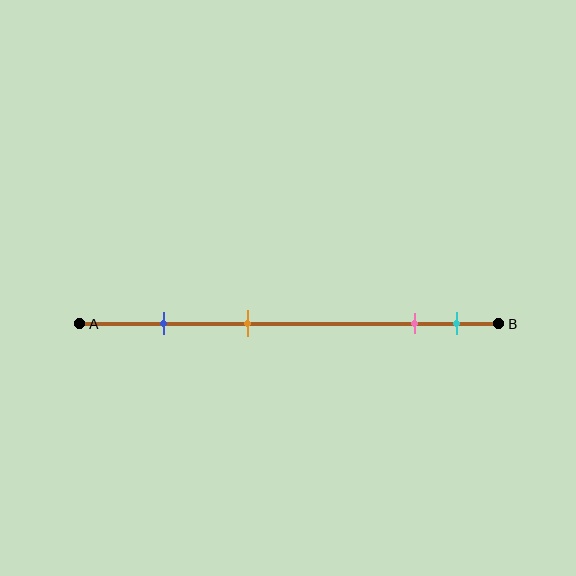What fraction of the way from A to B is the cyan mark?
The cyan mark is approximately 90% (0.9) of the way from A to B.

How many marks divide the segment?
There are 4 marks dividing the segment.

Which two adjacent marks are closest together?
The pink and cyan marks are the closest adjacent pair.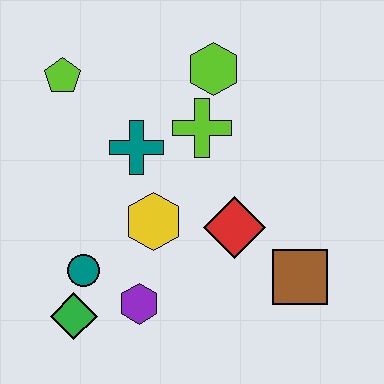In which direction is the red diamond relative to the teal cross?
The red diamond is to the right of the teal cross.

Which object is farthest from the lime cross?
The green diamond is farthest from the lime cross.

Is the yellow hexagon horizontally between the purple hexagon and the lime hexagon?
Yes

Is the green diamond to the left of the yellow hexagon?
Yes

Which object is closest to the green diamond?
The teal circle is closest to the green diamond.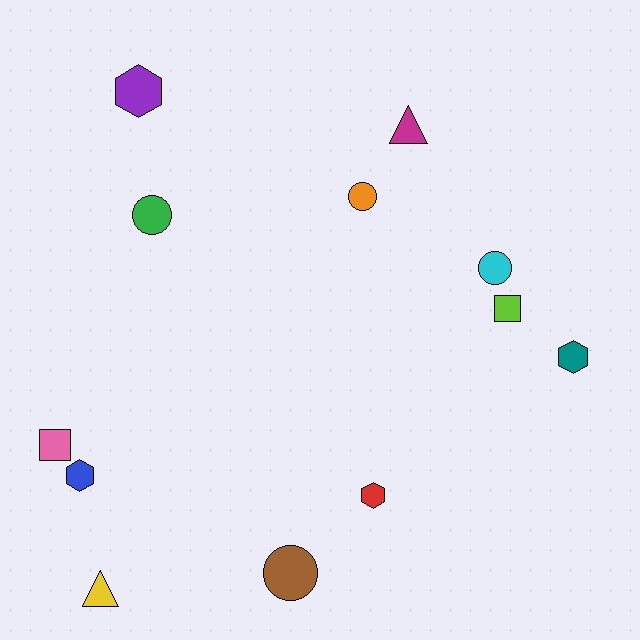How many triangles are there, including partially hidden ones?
There are 2 triangles.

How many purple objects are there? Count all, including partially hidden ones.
There is 1 purple object.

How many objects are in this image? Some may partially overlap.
There are 12 objects.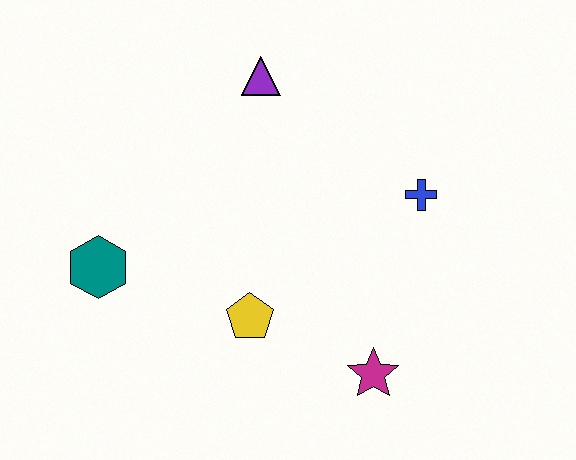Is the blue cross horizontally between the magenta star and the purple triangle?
No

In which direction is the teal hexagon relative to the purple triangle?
The teal hexagon is below the purple triangle.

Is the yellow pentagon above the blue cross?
No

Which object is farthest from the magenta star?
The purple triangle is farthest from the magenta star.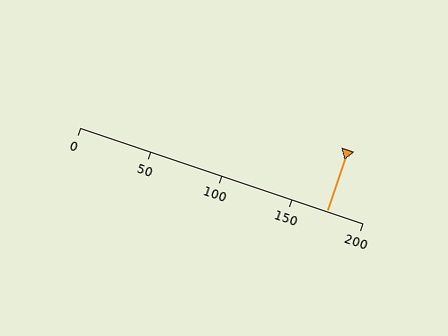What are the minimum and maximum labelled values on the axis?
The axis runs from 0 to 200.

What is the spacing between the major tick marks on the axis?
The major ticks are spaced 50 apart.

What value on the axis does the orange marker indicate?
The marker indicates approximately 175.